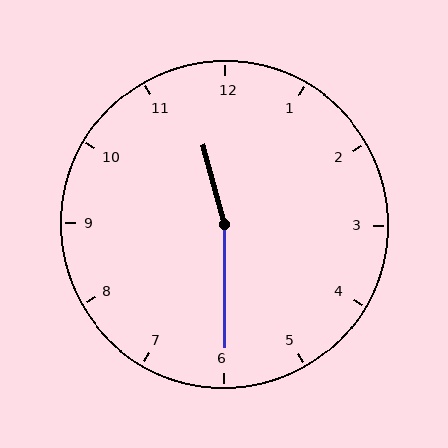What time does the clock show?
11:30.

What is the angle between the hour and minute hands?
Approximately 165 degrees.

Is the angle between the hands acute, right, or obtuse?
It is obtuse.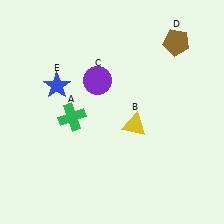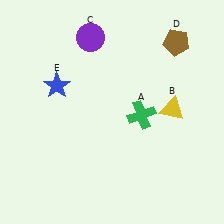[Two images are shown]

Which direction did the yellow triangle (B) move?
The yellow triangle (B) moved right.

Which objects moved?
The objects that moved are: the green cross (A), the yellow triangle (B), the purple circle (C).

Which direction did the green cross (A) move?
The green cross (A) moved right.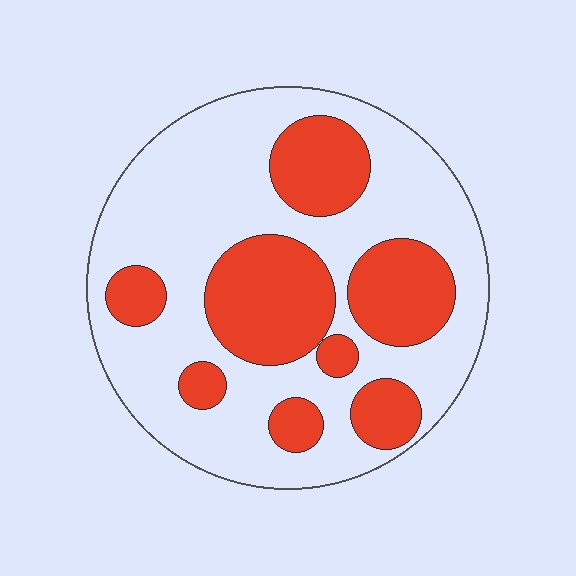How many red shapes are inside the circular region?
8.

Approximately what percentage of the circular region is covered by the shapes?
Approximately 35%.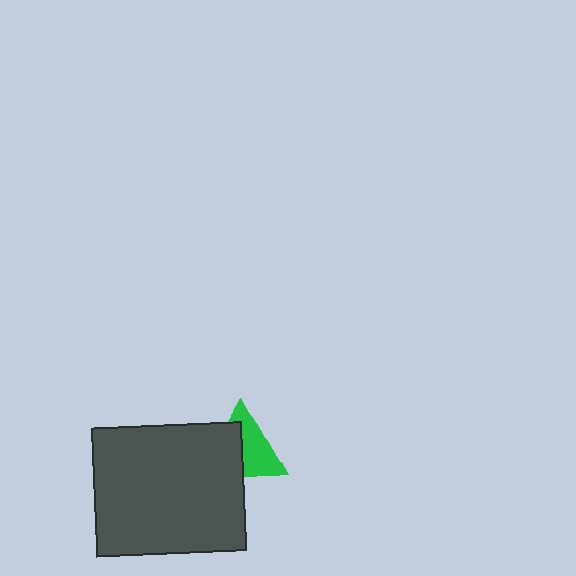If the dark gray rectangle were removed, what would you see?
You would see the complete green triangle.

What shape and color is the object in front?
The object in front is a dark gray rectangle.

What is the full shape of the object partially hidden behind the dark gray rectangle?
The partially hidden object is a green triangle.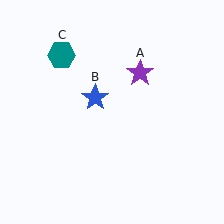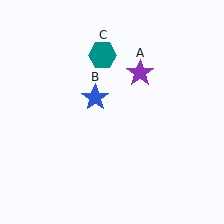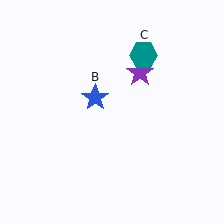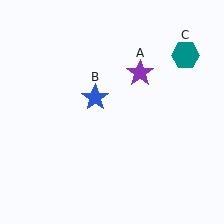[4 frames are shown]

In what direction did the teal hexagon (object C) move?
The teal hexagon (object C) moved right.